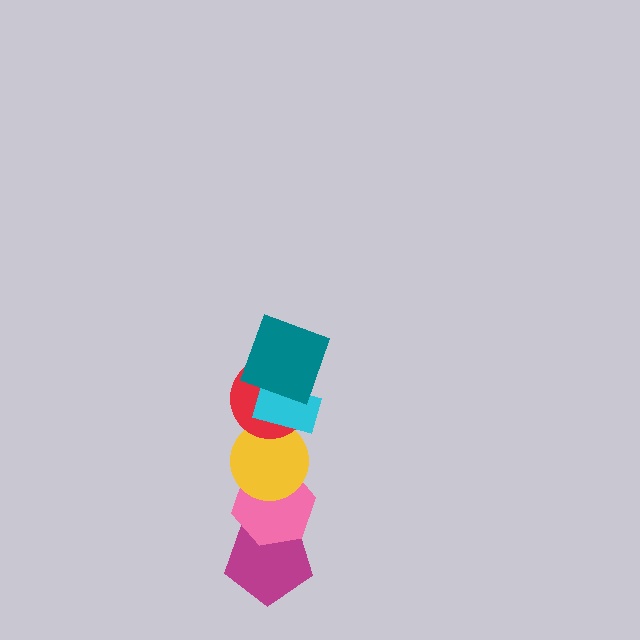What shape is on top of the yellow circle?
The red circle is on top of the yellow circle.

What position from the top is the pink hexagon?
The pink hexagon is 5th from the top.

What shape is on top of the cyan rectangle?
The teal square is on top of the cyan rectangle.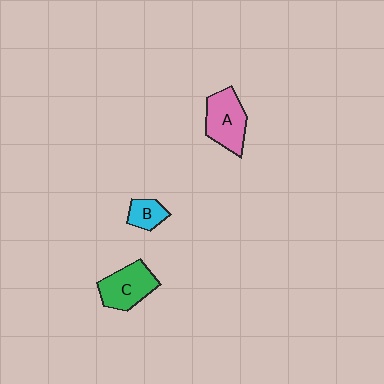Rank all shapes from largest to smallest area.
From largest to smallest: A (pink), C (green), B (cyan).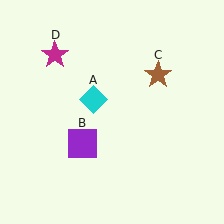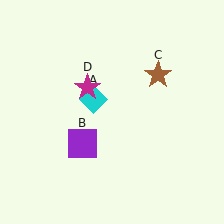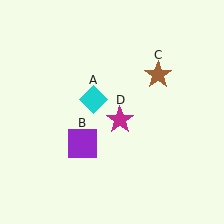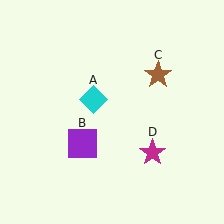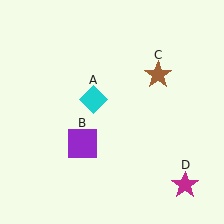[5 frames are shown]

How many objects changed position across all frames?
1 object changed position: magenta star (object D).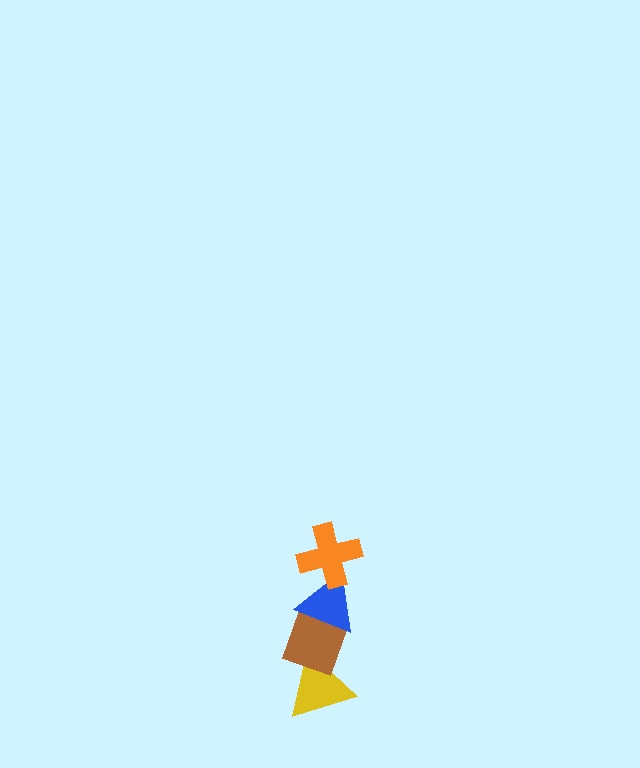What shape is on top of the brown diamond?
The blue triangle is on top of the brown diamond.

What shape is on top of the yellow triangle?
The brown diamond is on top of the yellow triangle.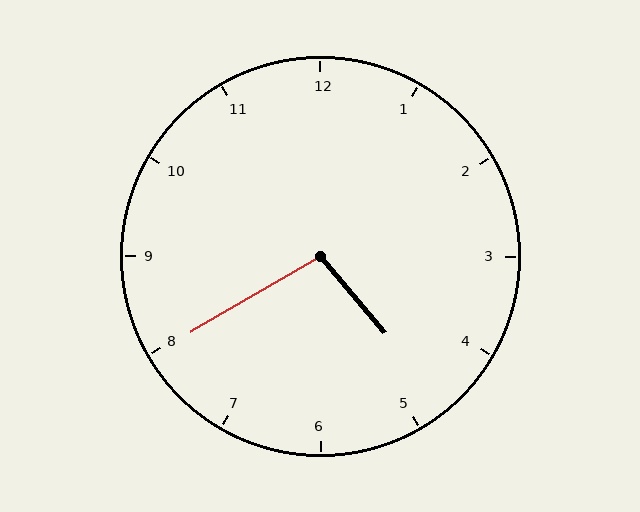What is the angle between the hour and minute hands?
Approximately 100 degrees.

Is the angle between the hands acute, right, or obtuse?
It is obtuse.